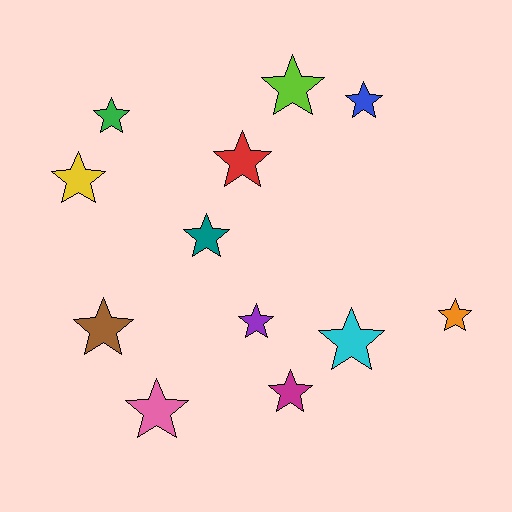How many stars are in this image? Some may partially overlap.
There are 12 stars.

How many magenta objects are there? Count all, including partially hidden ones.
There is 1 magenta object.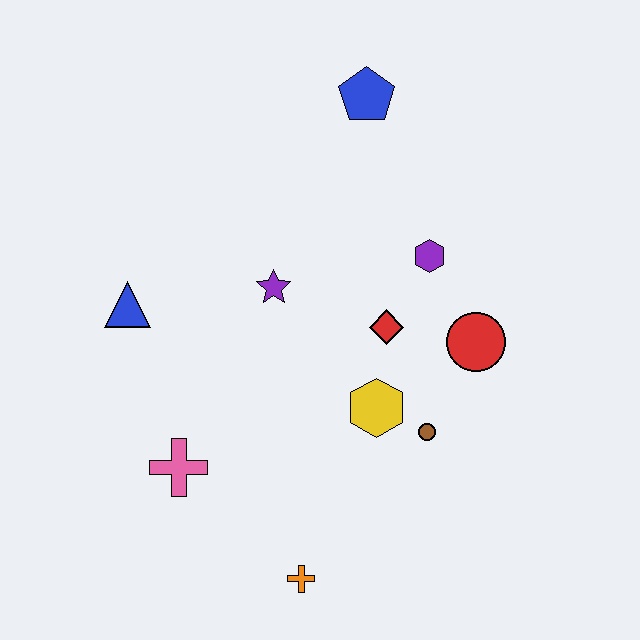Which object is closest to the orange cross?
The pink cross is closest to the orange cross.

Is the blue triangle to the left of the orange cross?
Yes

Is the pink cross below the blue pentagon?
Yes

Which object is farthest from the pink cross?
The blue pentagon is farthest from the pink cross.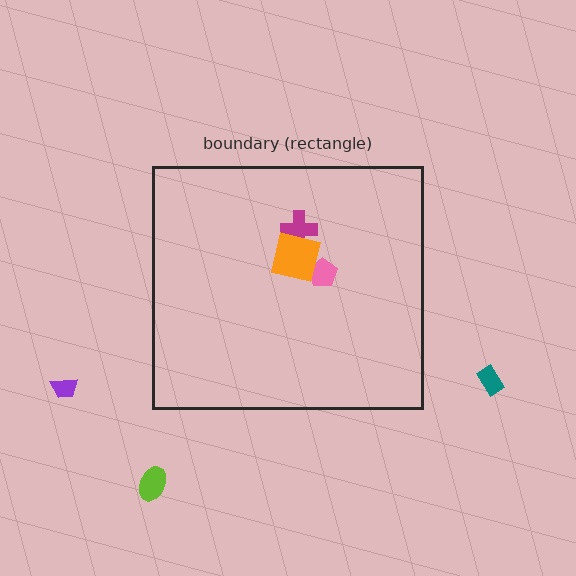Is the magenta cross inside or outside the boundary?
Inside.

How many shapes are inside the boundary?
3 inside, 3 outside.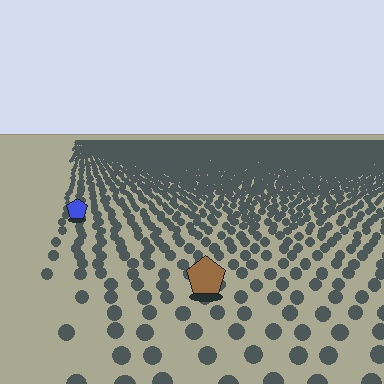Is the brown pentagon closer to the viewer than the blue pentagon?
Yes. The brown pentagon is closer — you can tell from the texture gradient: the ground texture is coarser near it.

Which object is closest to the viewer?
The brown pentagon is closest. The texture marks near it are larger and more spread out.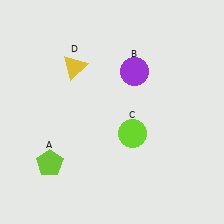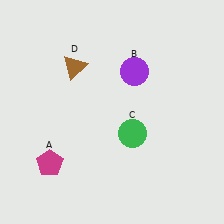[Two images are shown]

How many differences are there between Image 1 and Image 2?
There are 3 differences between the two images.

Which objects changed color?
A changed from lime to magenta. C changed from lime to green. D changed from yellow to brown.